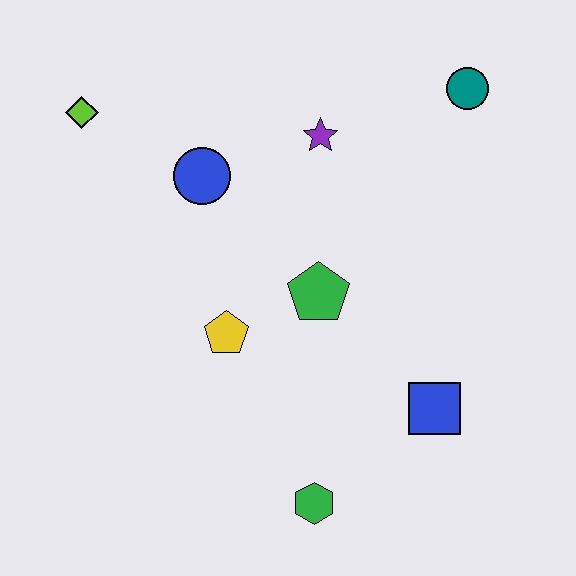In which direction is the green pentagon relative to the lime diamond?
The green pentagon is to the right of the lime diamond.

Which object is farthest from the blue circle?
The green hexagon is farthest from the blue circle.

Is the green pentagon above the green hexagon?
Yes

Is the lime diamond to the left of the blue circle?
Yes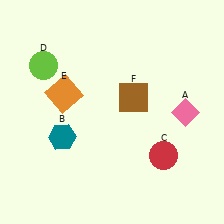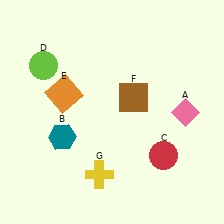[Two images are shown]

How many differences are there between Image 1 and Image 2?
There is 1 difference between the two images.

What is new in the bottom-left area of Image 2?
A yellow cross (G) was added in the bottom-left area of Image 2.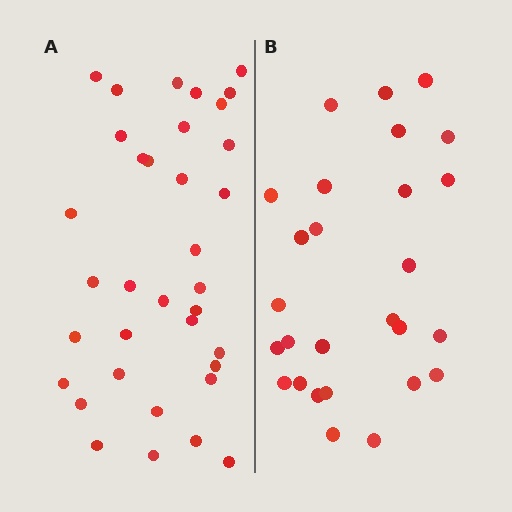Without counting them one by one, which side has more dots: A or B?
Region A (the left region) has more dots.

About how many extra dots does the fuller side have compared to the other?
Region A has roughly 8 or so more dots than region B.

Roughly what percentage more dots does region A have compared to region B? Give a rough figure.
About 30% more.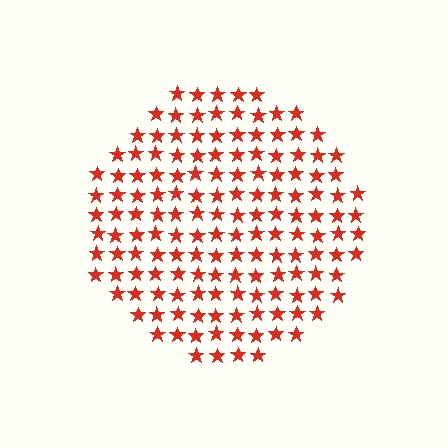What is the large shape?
The large shape is a circle.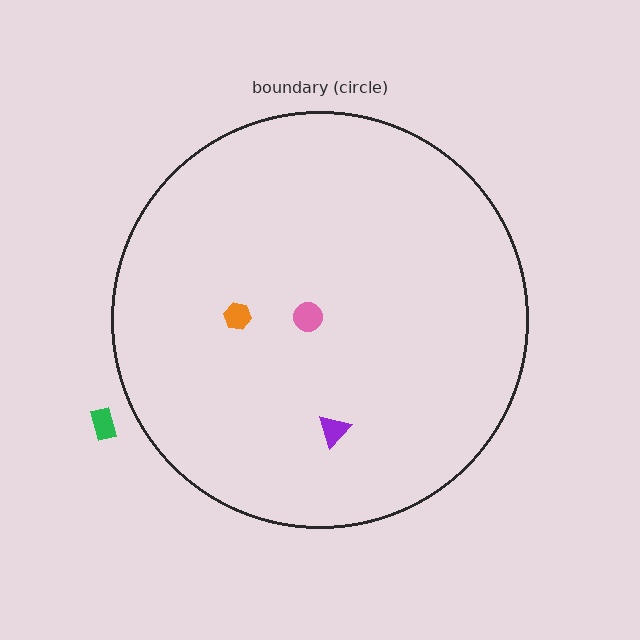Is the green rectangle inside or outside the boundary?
Outside.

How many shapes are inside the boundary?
3 inside, 1 outside.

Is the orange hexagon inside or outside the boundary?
Inside.